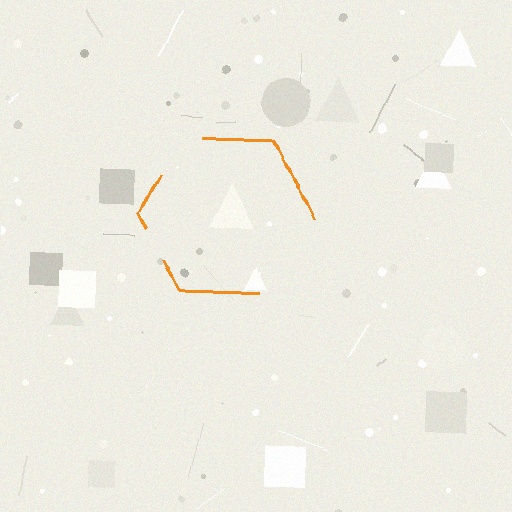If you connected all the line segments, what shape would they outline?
They would outline a hexagon.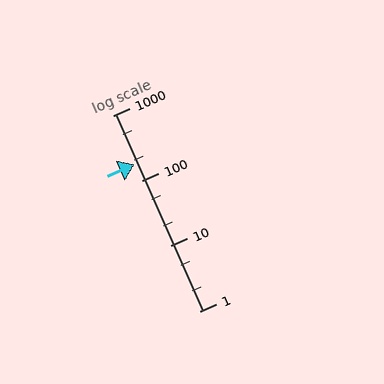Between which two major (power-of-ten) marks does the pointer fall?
The pointer is between 100 and 1000.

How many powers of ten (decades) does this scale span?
The scale spans 3 decades, from 1 to 1000.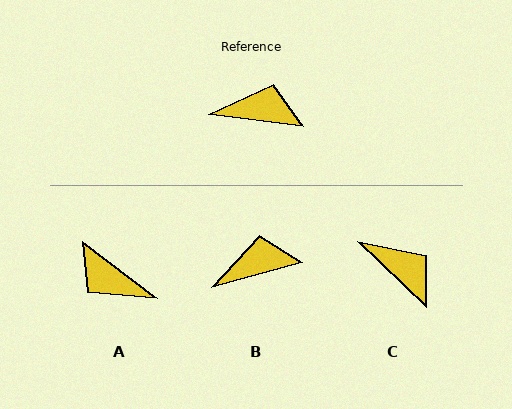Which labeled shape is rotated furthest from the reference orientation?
A, about 150 degrees away.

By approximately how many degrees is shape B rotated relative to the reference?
Approximately 23 degrees counter-clockwise.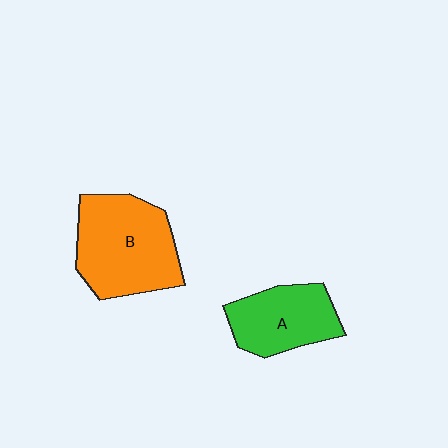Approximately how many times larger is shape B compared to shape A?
Approximately 1.4 times.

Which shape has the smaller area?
Shape A (green).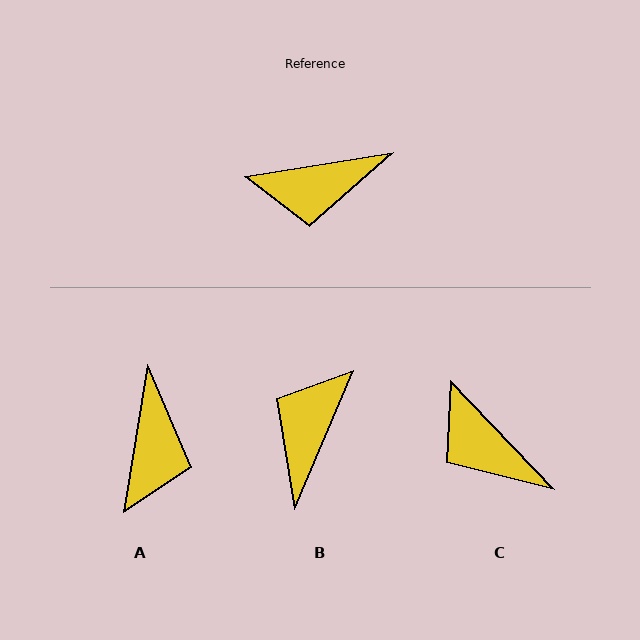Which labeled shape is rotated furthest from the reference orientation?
B, about 123 degrees away.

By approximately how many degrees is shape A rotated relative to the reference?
Approximately 72 degrees counter-clockwise.